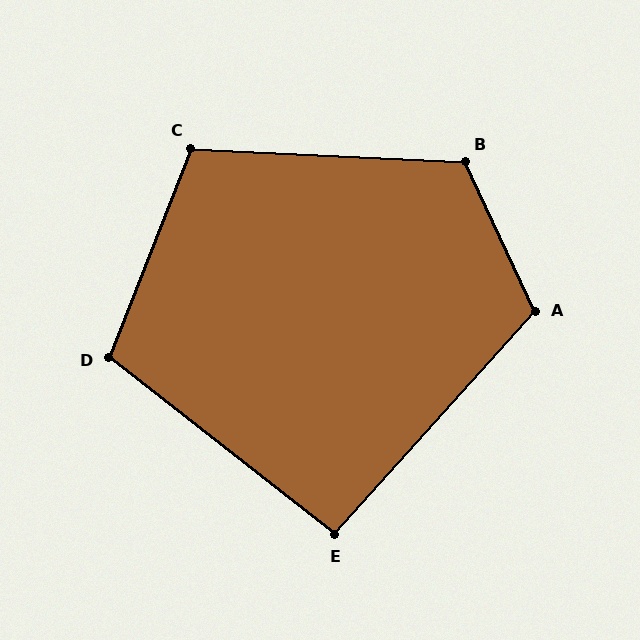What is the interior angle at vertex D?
Approximately 107 degrees (obtuse).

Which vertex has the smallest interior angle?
E, at approximately 94 degrees.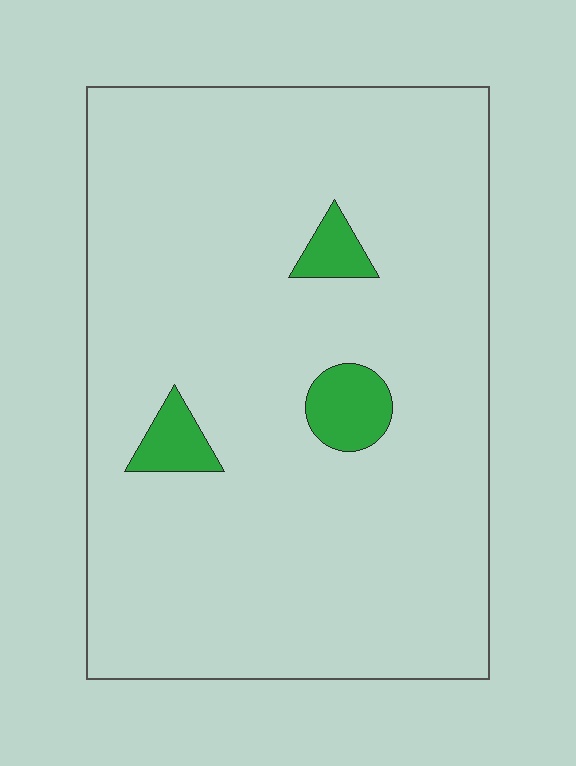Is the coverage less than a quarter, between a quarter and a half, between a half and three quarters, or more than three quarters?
Less than a quarter.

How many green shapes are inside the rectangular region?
3.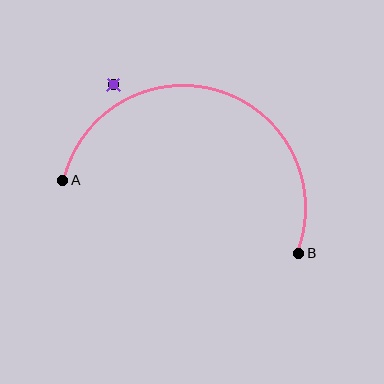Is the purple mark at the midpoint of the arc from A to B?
No — the purple mark does not lie on the arc at all. It sits slightly outside the curve.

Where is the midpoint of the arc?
The arc midpoint is the point on the curve farthest from the straight line joining A and B. It sits above that line.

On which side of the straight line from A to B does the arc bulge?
The arc bulges above the straight line connecting A and B.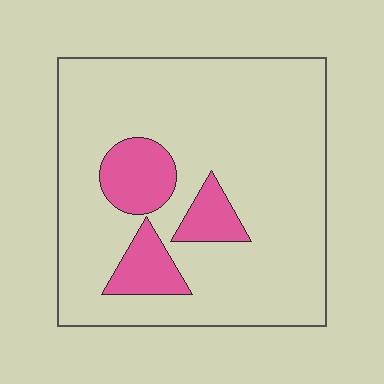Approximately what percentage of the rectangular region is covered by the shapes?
Approximately 15%.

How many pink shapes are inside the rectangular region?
3.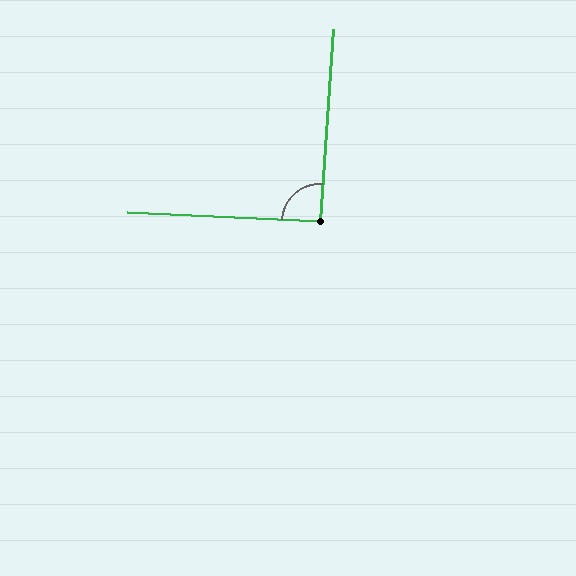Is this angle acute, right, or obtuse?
It is approximately a right angle.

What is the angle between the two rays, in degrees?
Approximately 91 degrees.